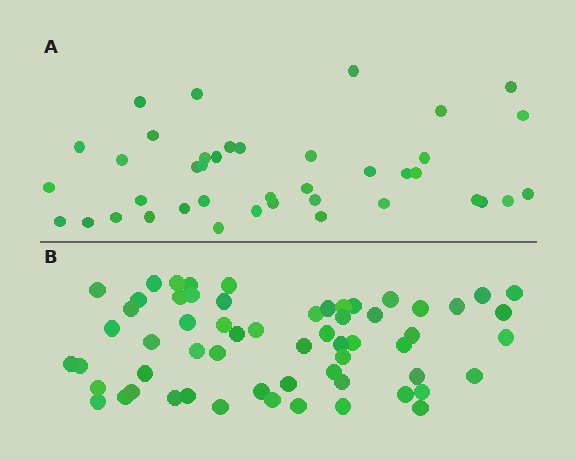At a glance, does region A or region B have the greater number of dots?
Region B (the bottom region) has more dots.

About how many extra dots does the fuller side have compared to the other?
Region B has approximately 20 more dots than region A.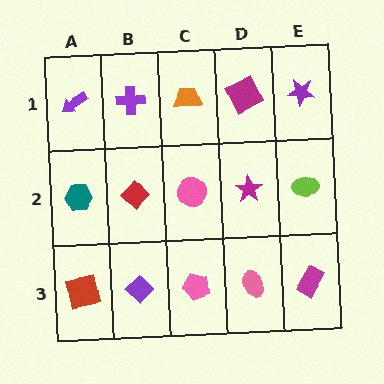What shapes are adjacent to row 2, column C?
An orange trapezoid (row 1, column C), a pink pentagon (row 3, column C), a red diamond (row 2, column B), a magenta star (row 2, column D).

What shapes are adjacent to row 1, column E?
A lime ellipse (row 2, column E), a magenta square (row 1, column D).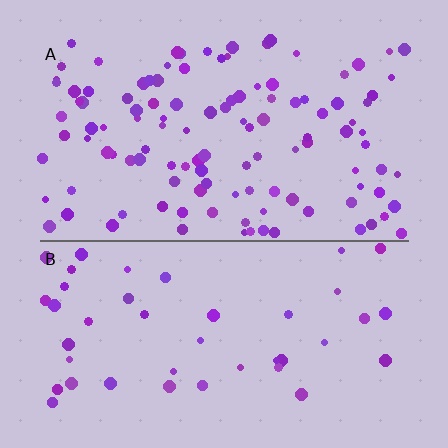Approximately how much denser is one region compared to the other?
Approximately 2.7× — region A over region B.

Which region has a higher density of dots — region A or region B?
A (the top).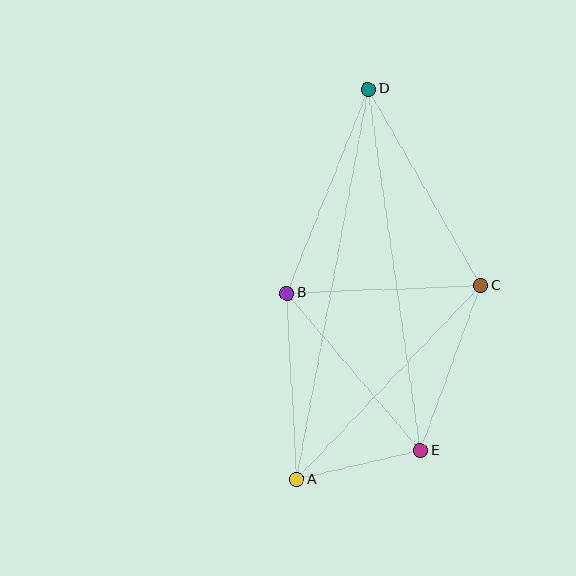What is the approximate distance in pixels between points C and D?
The distance between C and D is approximately 226 pixels.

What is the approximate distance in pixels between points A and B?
The distance between A and B is approximately 187 pixels.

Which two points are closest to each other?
Points A and E are closest to each other.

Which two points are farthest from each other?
Points A and D are farthest from each other.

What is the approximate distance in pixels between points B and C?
The distance between B and C is approximately 194 pixels.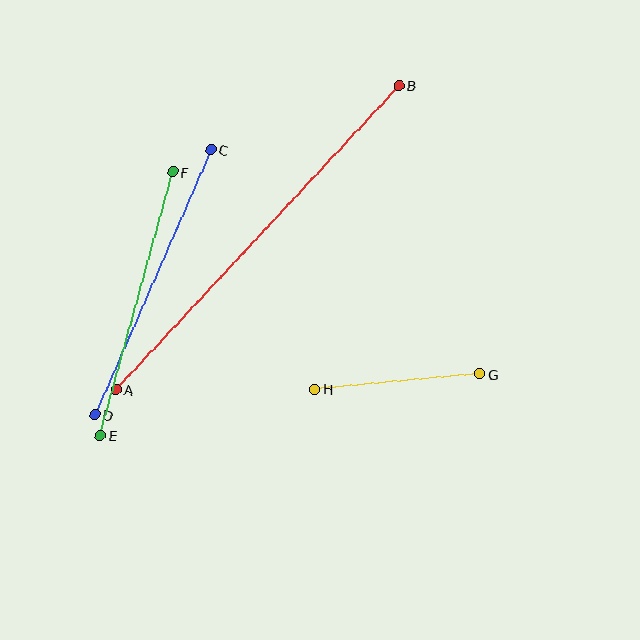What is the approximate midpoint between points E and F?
The midpoint is at approximately (137, 304) pixels.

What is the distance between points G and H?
The distance is approximately 166 pixels.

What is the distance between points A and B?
The distance is approximately 415 pixels.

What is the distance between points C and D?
The distance is approximately 290 pixels.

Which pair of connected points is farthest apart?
Points A and B are farthest apart.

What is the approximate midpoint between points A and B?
The midpoint is at approximately (258, 237) pixels.